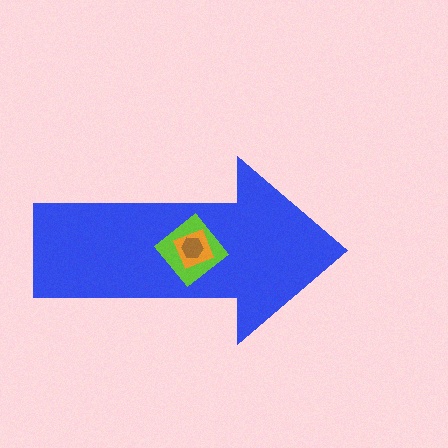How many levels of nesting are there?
4.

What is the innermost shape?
The brown hexagon.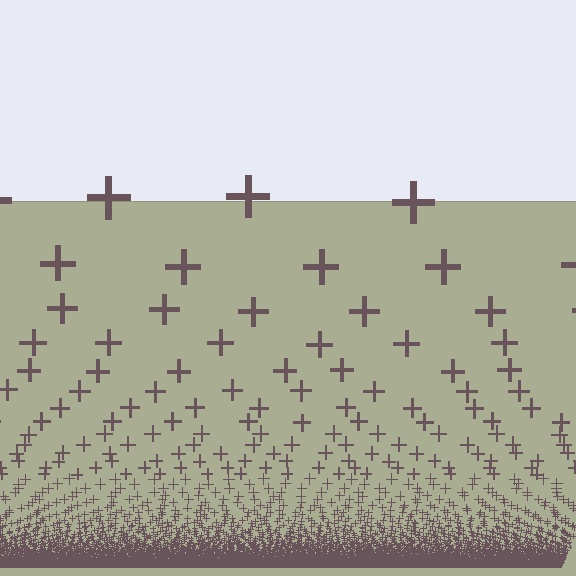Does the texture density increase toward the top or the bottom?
Density increases toward the bottom.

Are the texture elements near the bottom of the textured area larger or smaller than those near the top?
Smaller. The gradient is inverted — elements near the bottom are smaller and denser.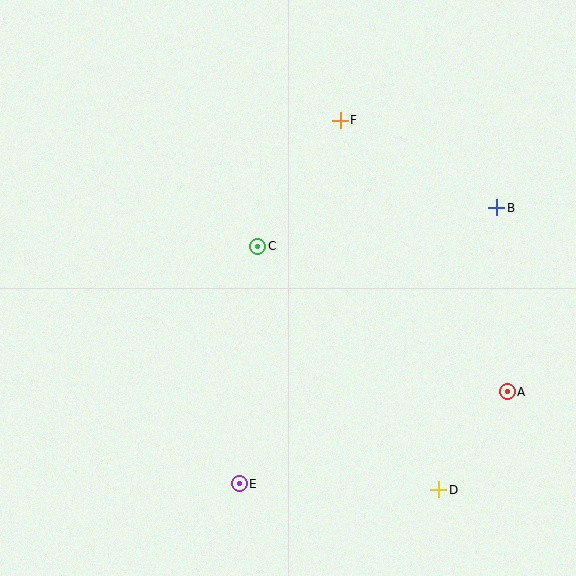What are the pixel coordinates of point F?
Point F is at (340, 120).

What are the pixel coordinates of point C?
Point C is at (258, 246).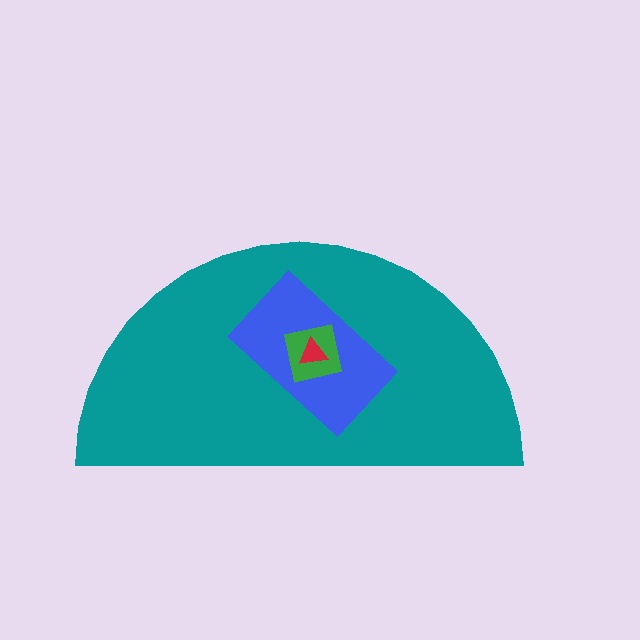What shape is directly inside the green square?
The red triangle.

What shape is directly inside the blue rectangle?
The green square.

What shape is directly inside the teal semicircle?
The blue rectangle.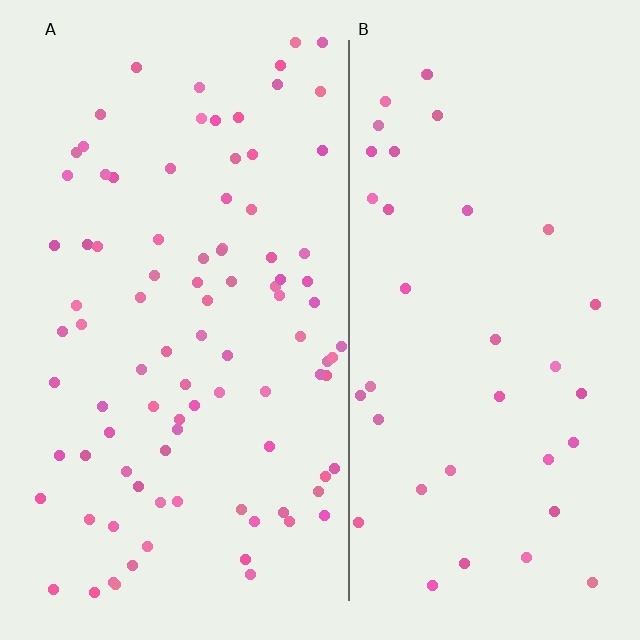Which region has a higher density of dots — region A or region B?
A (the left).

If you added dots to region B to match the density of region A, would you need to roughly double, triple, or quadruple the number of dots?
Approximately double.